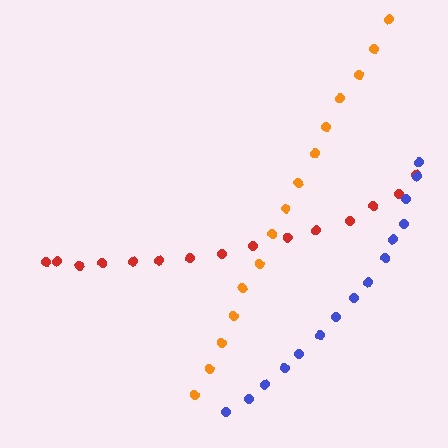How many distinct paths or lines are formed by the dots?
There are 3 distinct paths.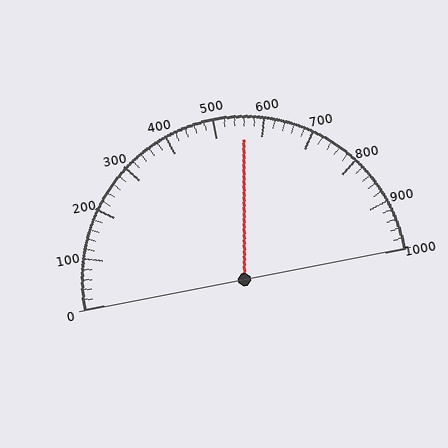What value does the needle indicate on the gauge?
The needle indicates approximately 560.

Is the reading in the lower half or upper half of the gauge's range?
The reading is in the upper half of the range (0 to 1000).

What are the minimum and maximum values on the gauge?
The gauge ranges from 0 to 1000.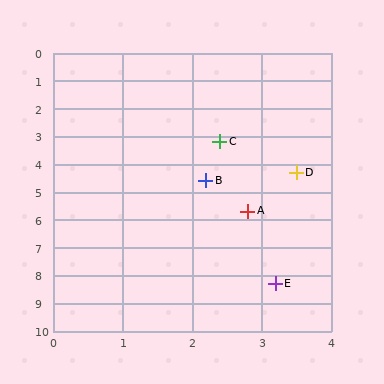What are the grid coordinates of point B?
Point B is at approximately (2.2, 4.6).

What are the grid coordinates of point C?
Point C is at approximately (2.4, 3.2).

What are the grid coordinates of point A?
Point A is at approximately (2.8, 5.7).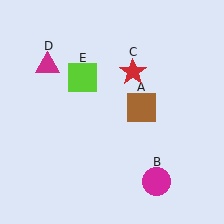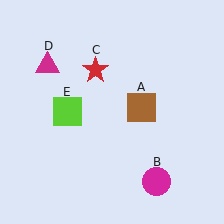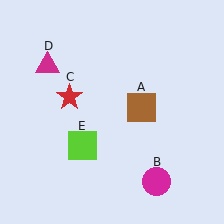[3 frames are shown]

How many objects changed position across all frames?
2 objects changed position: red star (object C), lime square (object E).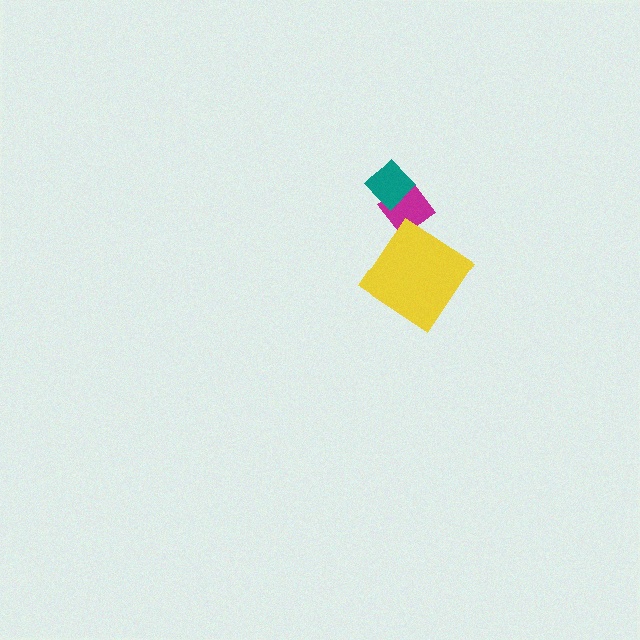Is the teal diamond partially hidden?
No, no other shape covers it.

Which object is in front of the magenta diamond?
The teal diamond is in front of the magenta diamond.